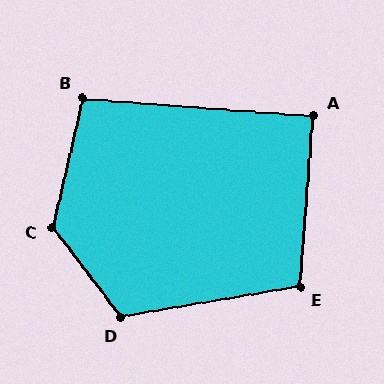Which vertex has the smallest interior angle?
A, at approximately 90 degrees.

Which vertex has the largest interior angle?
C, at approximately 130 degrees.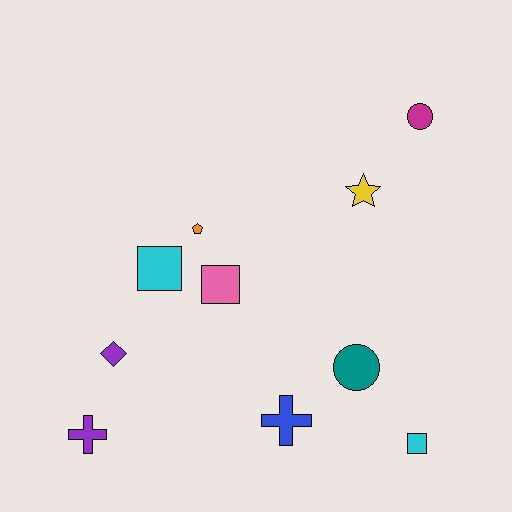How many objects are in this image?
There are 10 objects.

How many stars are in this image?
There is 1 star.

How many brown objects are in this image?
There are no brown objects.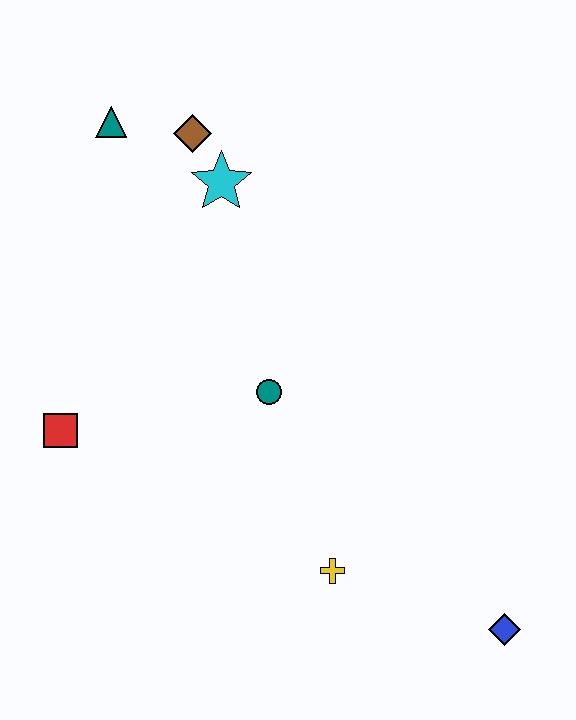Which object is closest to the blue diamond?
The yellow cross is closest to the blue diamond.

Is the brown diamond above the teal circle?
Yes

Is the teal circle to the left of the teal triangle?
No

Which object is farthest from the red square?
The blue diamond is farthest from the red square.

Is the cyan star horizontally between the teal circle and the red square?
Yes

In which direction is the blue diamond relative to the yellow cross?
The blue diamond is to the right of the yellow cross.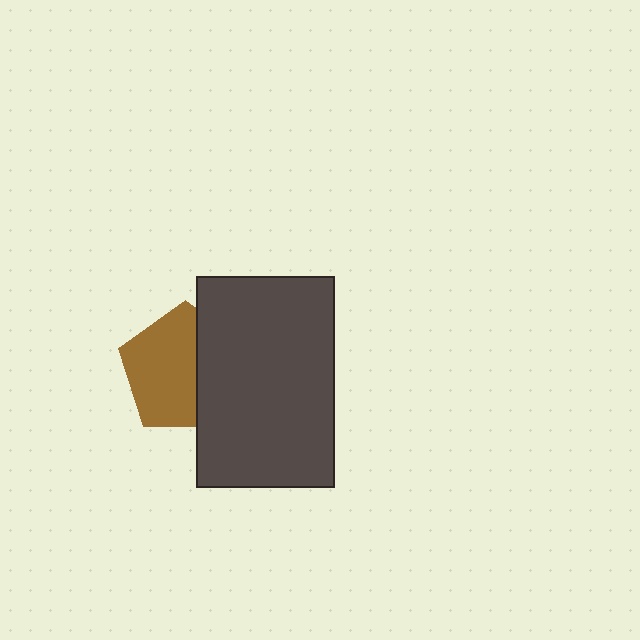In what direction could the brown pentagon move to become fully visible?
The brown pentagon could move left. That would shift it out from behind the dark gray rectangle entirely.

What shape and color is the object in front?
The object in front is a dark gray rectangle.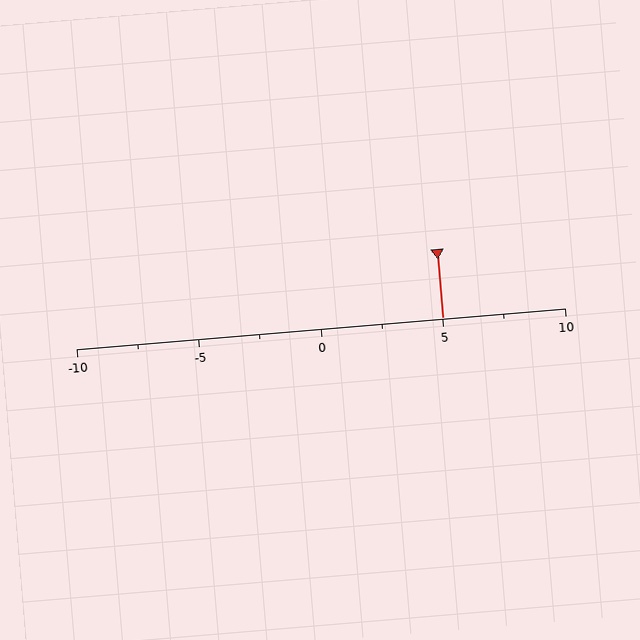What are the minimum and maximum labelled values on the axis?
The axis runs from -10 to 10.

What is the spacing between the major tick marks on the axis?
The major ticks are spaced 5 apart.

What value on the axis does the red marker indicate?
The marker indicates approximately 5.